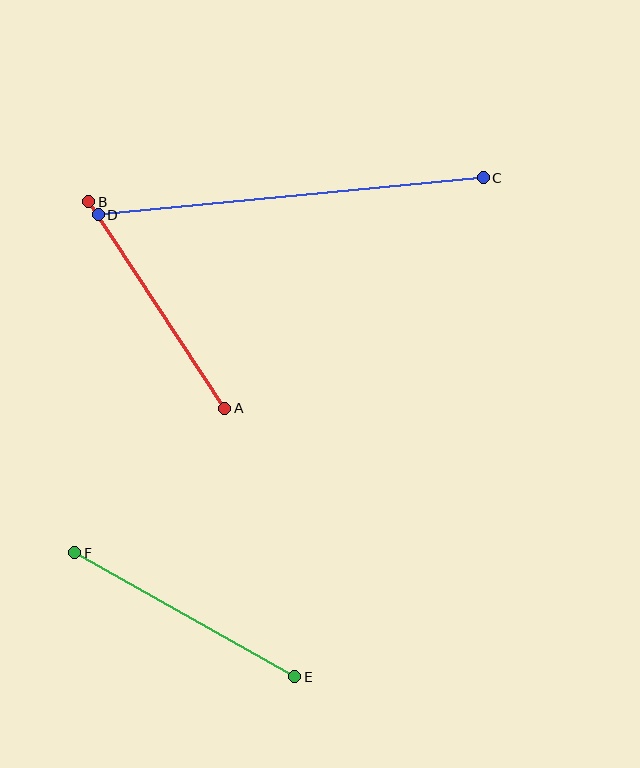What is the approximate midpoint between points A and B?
The midpoint is at approximately (157, 305) pixels.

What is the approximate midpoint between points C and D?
The midpoint is at approximately (291, 196) pixels.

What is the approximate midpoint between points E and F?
The midpoint is at approximately (185, 615) pixels.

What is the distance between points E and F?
The distance is approximately 252 pixels.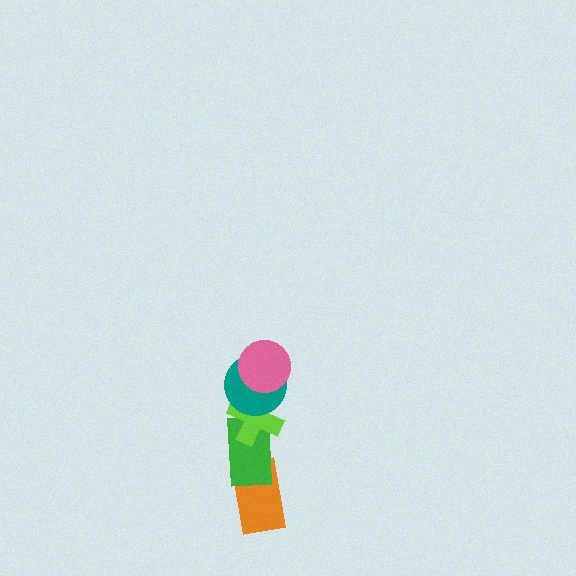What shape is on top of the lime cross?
The teal circle is on top of the lime cross.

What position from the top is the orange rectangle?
The orange rectangle is 5th from the top.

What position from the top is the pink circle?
The pink circle is 1st from the top.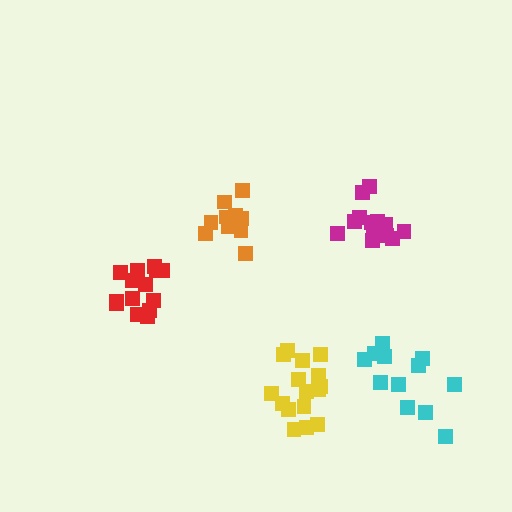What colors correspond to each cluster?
The clusters are colored: orange, red, magenta, yellow, cyan.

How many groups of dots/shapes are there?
There are 5 groups.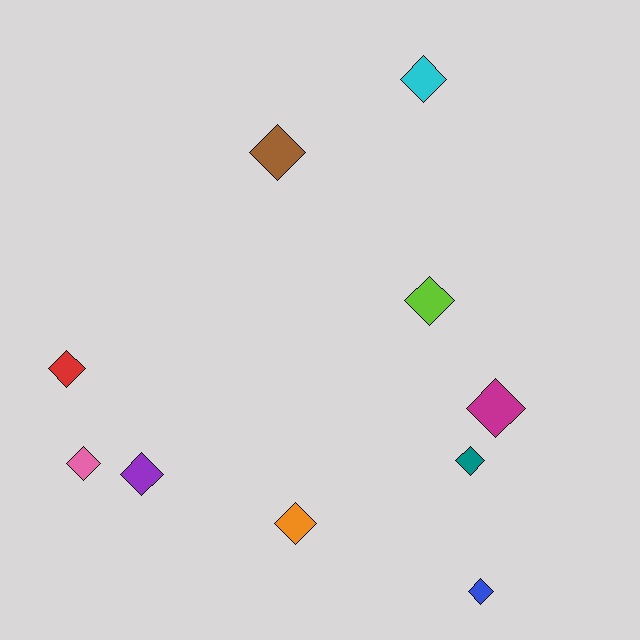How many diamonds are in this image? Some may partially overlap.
There are 10 diamonds.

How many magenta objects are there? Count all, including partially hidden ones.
There is 1 magenta object.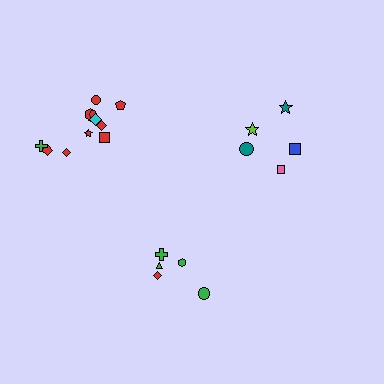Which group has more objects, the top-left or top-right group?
The top-left group.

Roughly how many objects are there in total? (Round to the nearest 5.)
Roughly 20 objects in total.